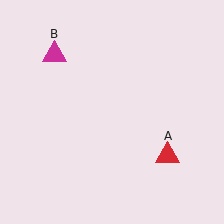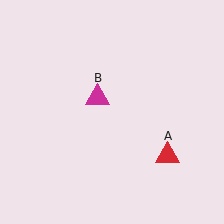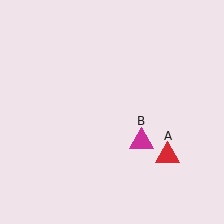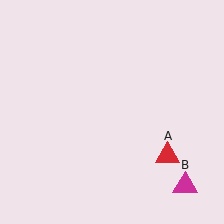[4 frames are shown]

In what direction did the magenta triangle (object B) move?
The magenta triangle (object B) moved down and to the right.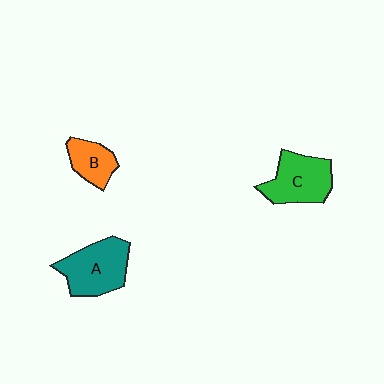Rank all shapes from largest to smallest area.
From largest to smallest: A (teal), C (green), B (orange).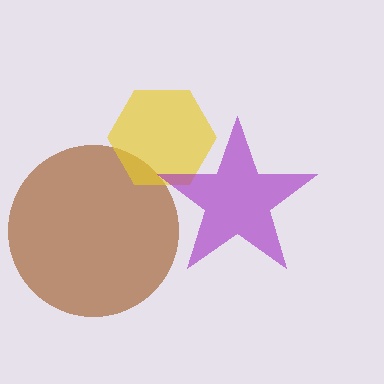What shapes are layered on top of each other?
The layered shapes are: a brown circle, a yellow hexagon, a purple star.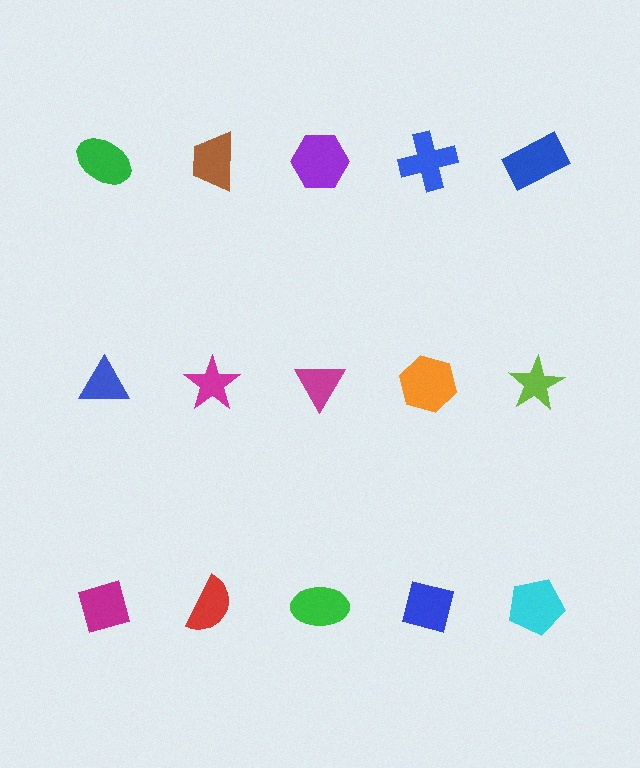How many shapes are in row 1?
5 shapes.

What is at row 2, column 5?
A lime star.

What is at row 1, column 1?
A green ellipse.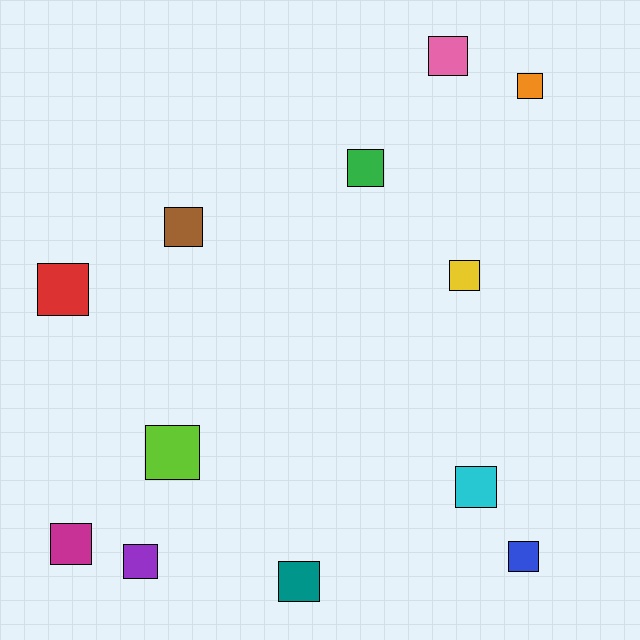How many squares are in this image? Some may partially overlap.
There are 12 squares.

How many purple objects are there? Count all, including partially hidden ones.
There is 1 purple object.